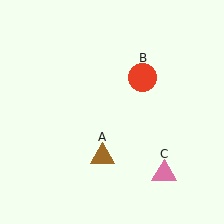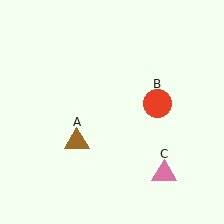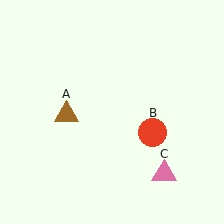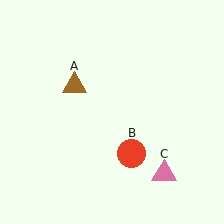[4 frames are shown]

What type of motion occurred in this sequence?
The brown triangle (object A), red circle (object B) rotated clockwise around the center of the scene.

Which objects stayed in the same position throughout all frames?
Pink triangle (object C) remained stationary.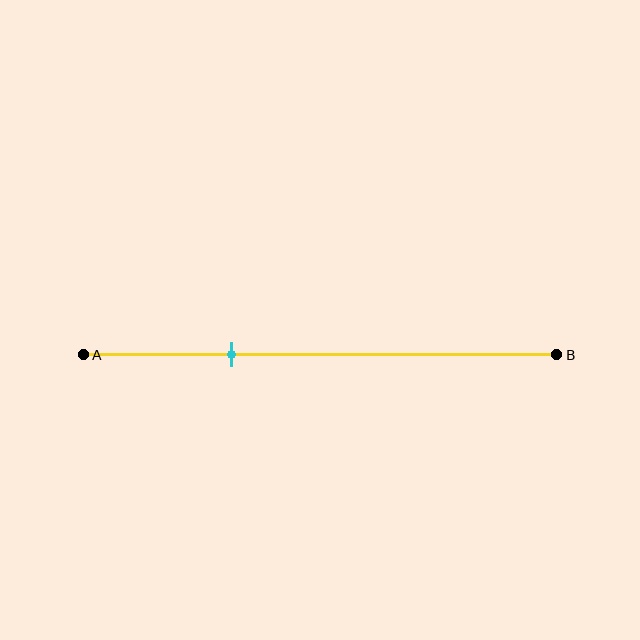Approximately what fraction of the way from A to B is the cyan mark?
The cyan mark is approximately 30% of the way from A to B.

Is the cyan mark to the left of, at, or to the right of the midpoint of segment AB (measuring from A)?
The cyan mark is to the left of the midpoint of segment AB.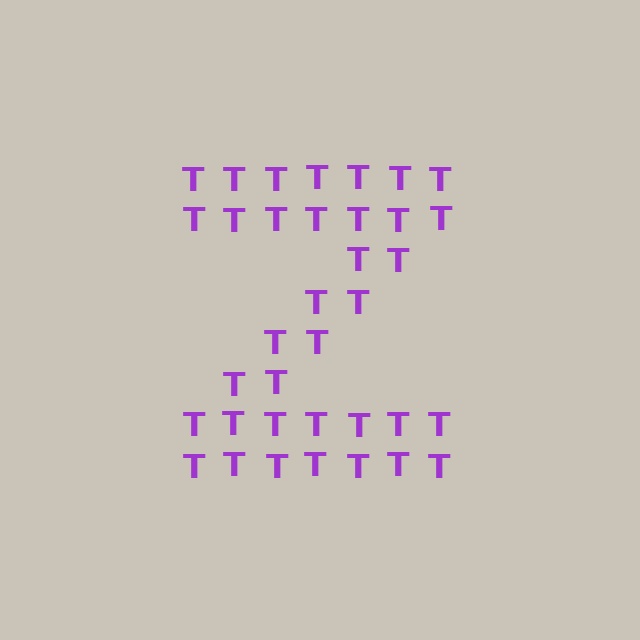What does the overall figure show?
The overall figure shows the letter Z.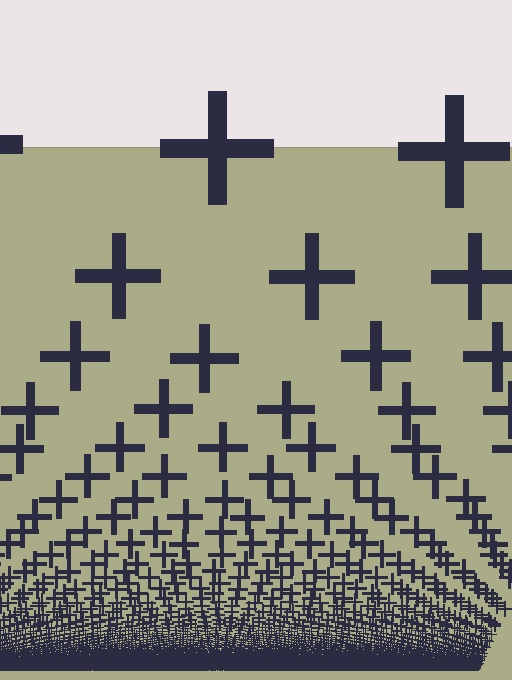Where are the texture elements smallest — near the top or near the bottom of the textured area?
Near the bottom.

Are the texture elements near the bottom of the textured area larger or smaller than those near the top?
Smaller. The gradient is inverted — elements near the bottom are smaller and denser.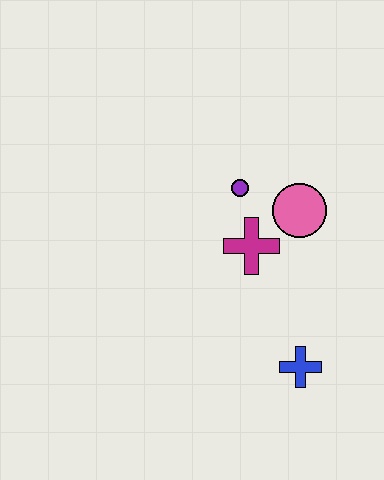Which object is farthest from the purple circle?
The blue cross is farthest from the purple circle.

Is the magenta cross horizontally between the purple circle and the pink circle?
Yes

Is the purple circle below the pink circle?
No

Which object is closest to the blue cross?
The magenta cross is closest to the blue cross.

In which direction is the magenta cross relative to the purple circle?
The magenta cross is below the purple circle.